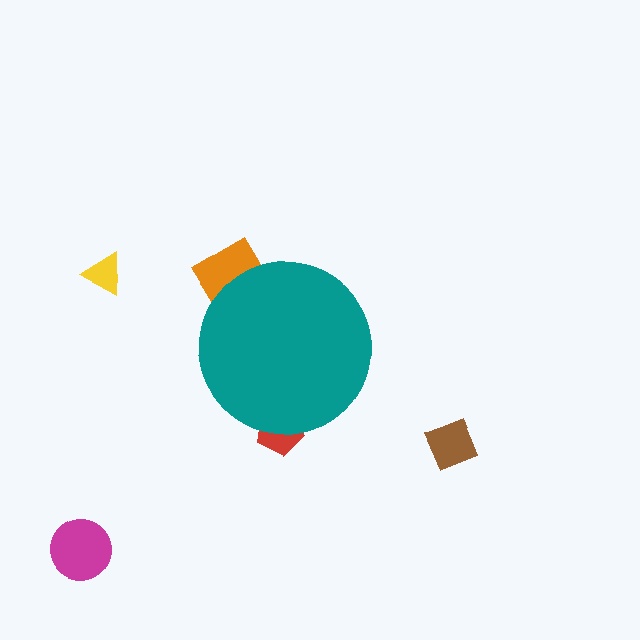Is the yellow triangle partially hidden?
No, the yellow triangle is fully visible.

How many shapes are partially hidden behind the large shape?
2 shapes are partially hidden.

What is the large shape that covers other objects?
A teal circle.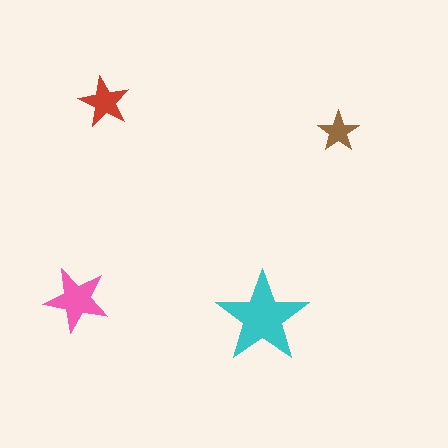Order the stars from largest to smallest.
the cyan one, the pink one, the red one, the brown one.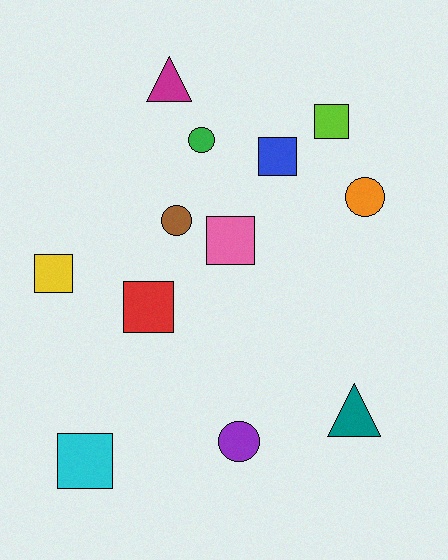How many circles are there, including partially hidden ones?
There are 4 circles.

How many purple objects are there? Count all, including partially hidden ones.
There is 1 purple object.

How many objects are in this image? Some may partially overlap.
There are 12 objects.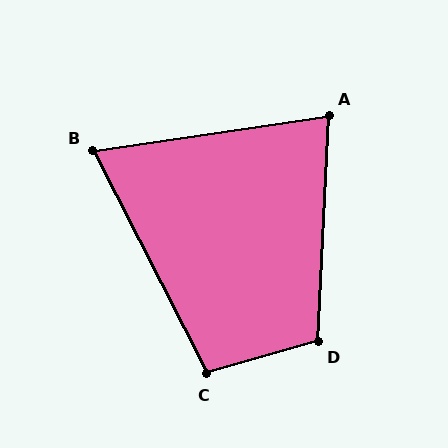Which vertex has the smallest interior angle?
B, at approximately 71 degrees.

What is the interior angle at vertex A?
Approximately 79 degrees (acute).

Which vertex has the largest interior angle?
D, at approximately 109 degrees.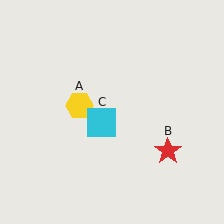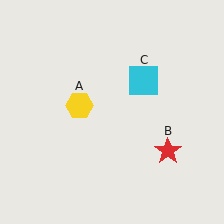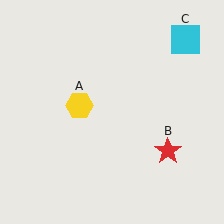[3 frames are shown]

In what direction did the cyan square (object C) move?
The cyan square (object C) moved up and to the right.